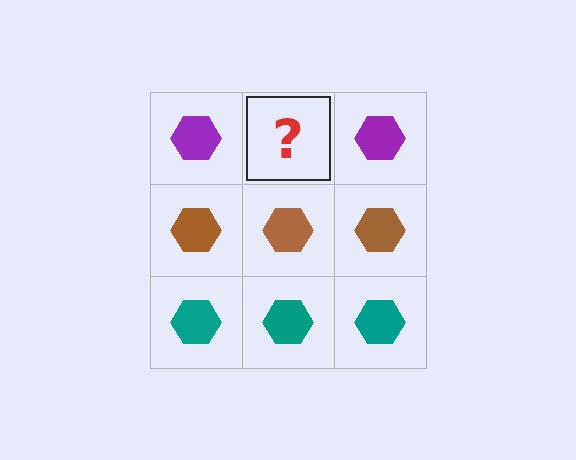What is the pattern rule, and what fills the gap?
The rule is that each row has a consistent color. The gap should be filled with a purple hexagon.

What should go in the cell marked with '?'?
The missing cell should contain a purple hexagon.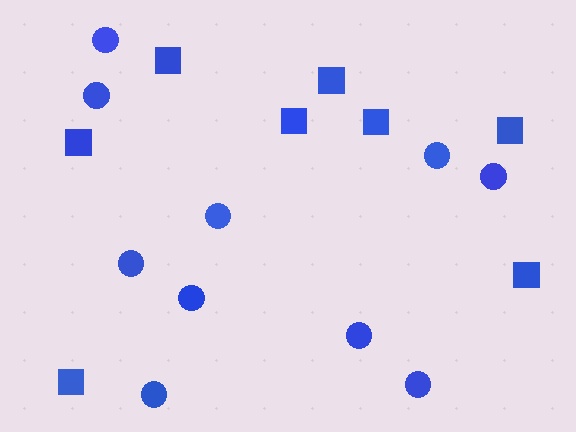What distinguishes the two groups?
There are 2 groups: one group of circles (10) and one group of squares (8).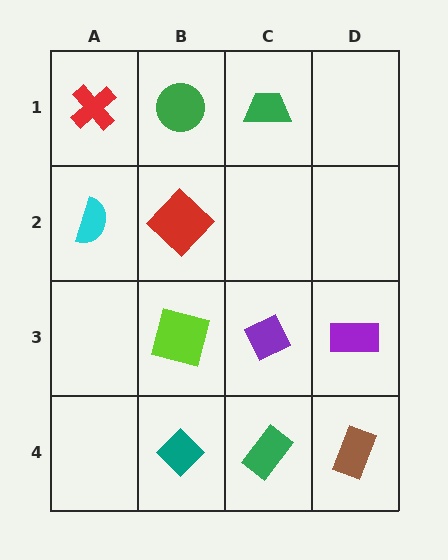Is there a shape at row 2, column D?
No, that cell is empty.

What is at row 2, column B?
A red diamond.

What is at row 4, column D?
A brown rectangle.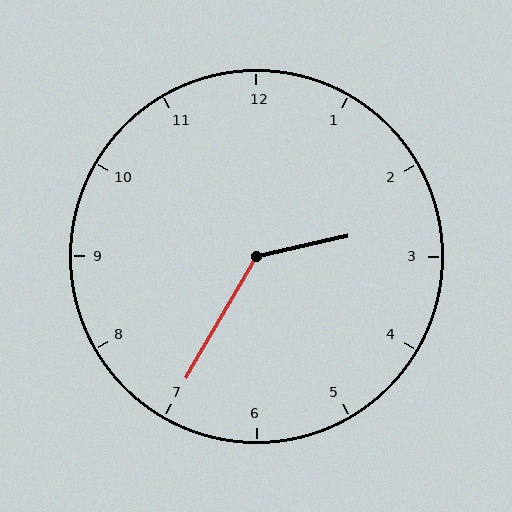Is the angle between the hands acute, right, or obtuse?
It is obtuse.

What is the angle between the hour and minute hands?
Approximately 132 degrees.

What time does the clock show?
2:35.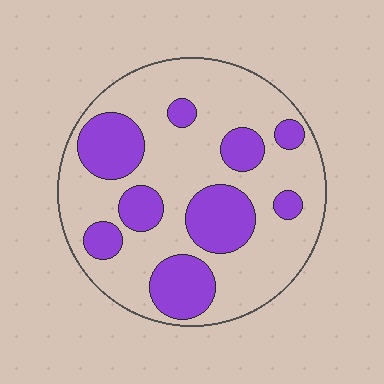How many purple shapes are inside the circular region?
9.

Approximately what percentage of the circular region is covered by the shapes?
Approximately 30%.